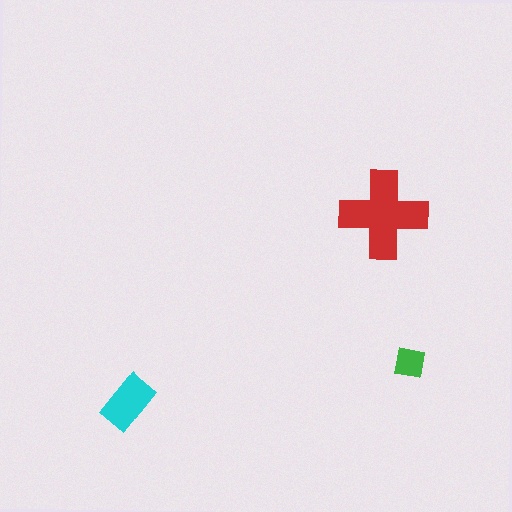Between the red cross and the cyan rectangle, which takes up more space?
The red cross.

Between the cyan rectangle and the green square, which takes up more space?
The cyan rectangle.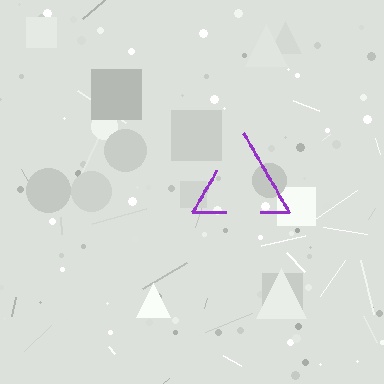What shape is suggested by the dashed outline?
The dashed outline suggests a triangle.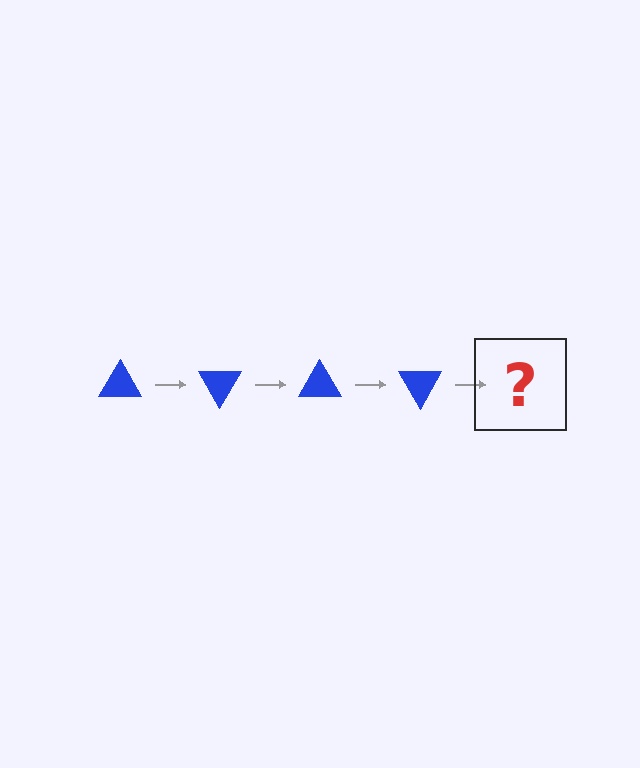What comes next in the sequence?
The next element should be a blue triangle rotated 240 degrees.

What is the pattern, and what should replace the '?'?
The pattern is that the triangle rotates 60 degrees each step. The '?' should be a blue triangle rotated 240 degrees.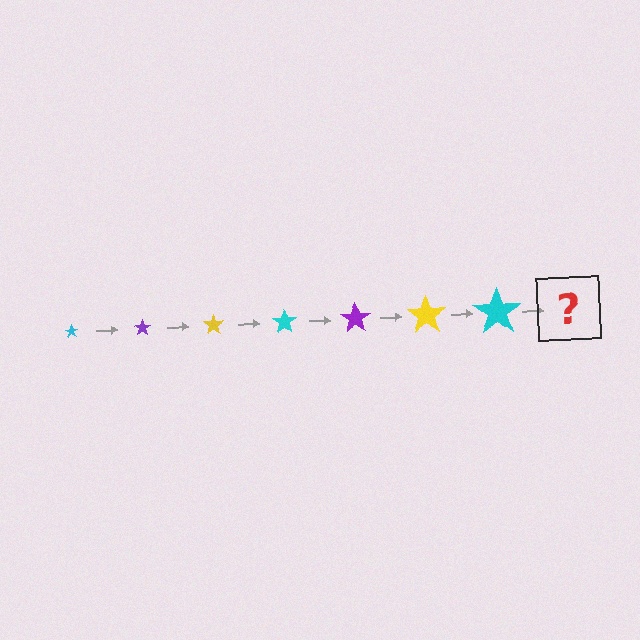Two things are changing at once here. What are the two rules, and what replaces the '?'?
The two rules are that the star grows larger each step and the color cycles through cyan, purple, and yellow. The '?' should be a purple star, larger than the previous one.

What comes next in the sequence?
The next element should be a purple star, larger than the previous one.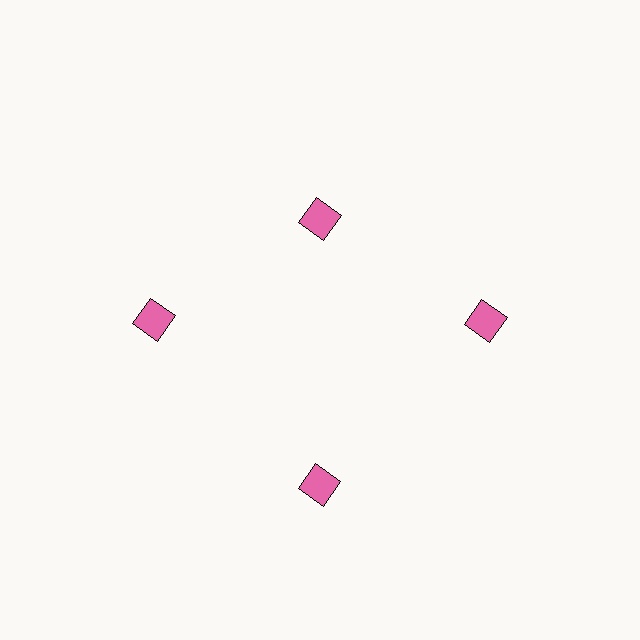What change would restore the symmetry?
The symmetry would be restored by moving it outward, back onto the ring so that all 4 diamonds sit at equal angles and equal distance from the center.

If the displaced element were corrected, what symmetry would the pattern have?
It would have 4-fold rotational symmetry — the pattern would map onto itself every 90 degrees.